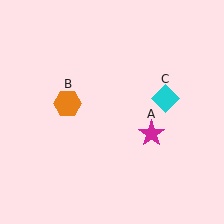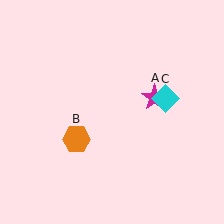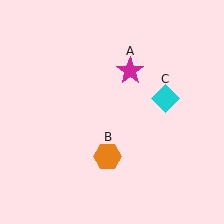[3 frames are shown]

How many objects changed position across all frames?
2 objects changed position: magenta star (object A), orange hexagon (object B).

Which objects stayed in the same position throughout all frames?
Cyan diamond (object C) remained stationary.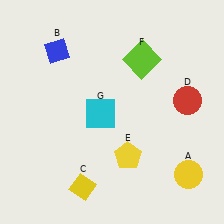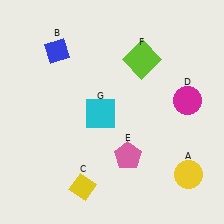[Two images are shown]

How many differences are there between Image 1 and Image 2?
There are 2 differences between the two images.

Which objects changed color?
D changed from red to magenta. E changed from yellow to pink.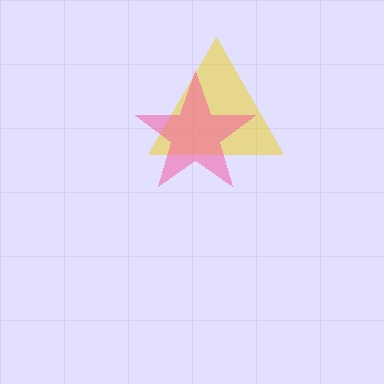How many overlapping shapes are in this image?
There are 2 overlapping shapes in the image.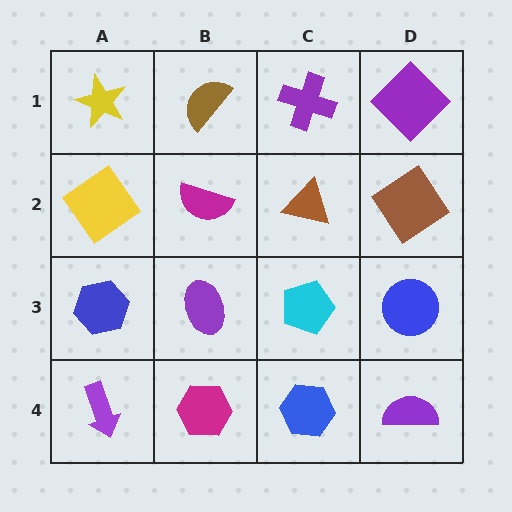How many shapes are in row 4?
4 shapes.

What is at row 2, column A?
A yellow diamond.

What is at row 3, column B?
A purple ellipse.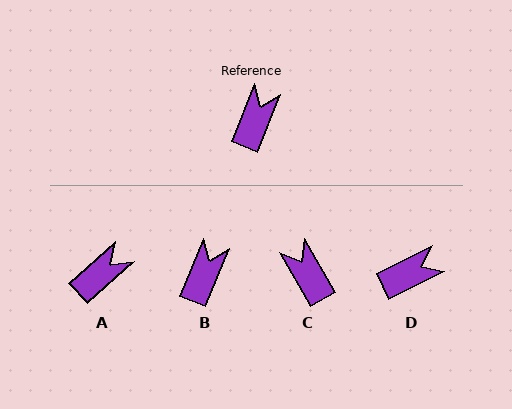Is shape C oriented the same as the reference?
No, it is off by about 52 degrees.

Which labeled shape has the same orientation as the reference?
B.